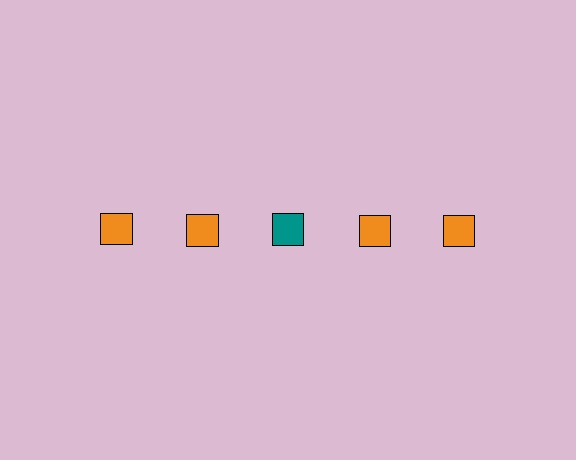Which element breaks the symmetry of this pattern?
The teal square in the top row, center column breaks the symmetry. All other shapes are orange squares.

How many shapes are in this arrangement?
There are 5 shapes arranged in a grid pattern.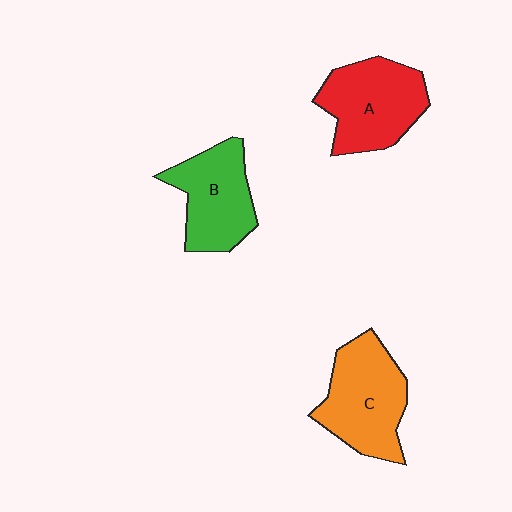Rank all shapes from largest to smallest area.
From largest to smallest: C (orange), A (red), B (green).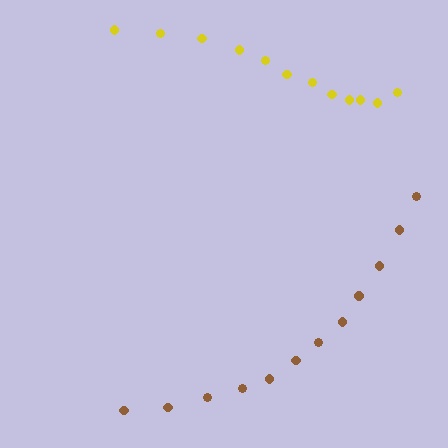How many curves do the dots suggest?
There are 2 distinct paths.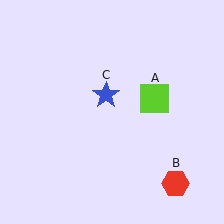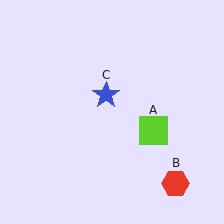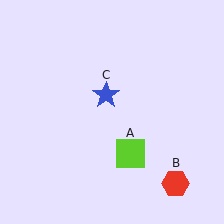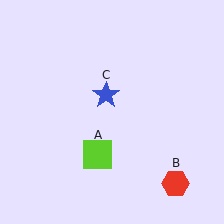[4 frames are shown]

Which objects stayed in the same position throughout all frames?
Red hexagon (object B) and blue star (object C) remained stationary.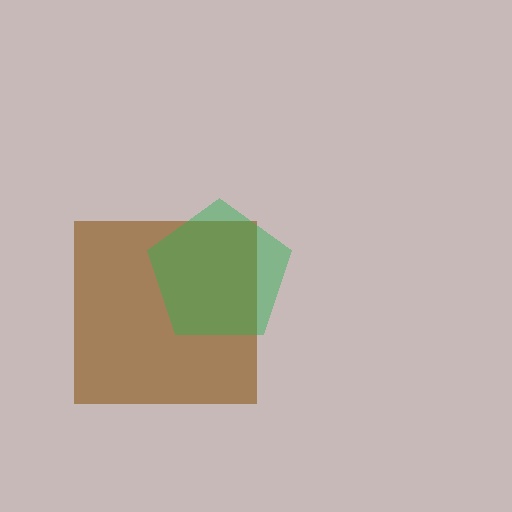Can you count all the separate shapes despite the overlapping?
Yes, there are 2 separate shapes.